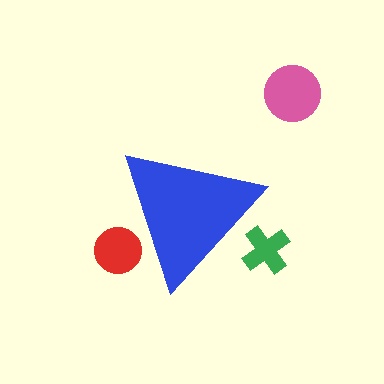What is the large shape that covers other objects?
A blue triangle.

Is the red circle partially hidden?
Yes, the red circle is partially hidden behind the blue triangle.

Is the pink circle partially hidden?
No, the pink circle is fully visible.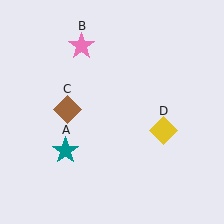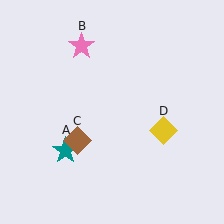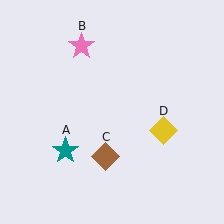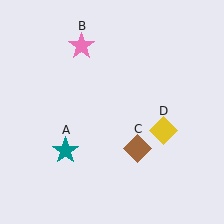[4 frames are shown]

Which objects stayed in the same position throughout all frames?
Teal star (object A) and pink star (object B) and yellow diamond (object D) remained stationary.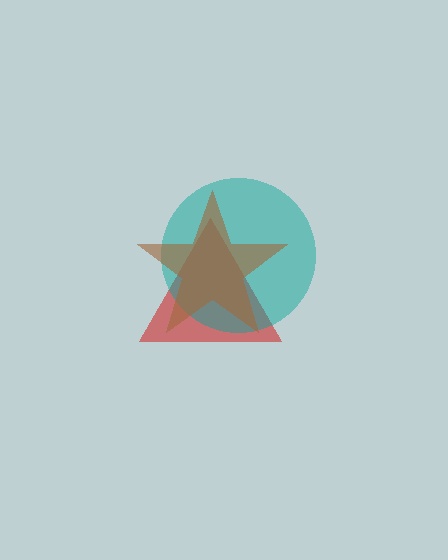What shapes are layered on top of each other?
The layered shapes are: a red triangle, a teal circle, a brown star.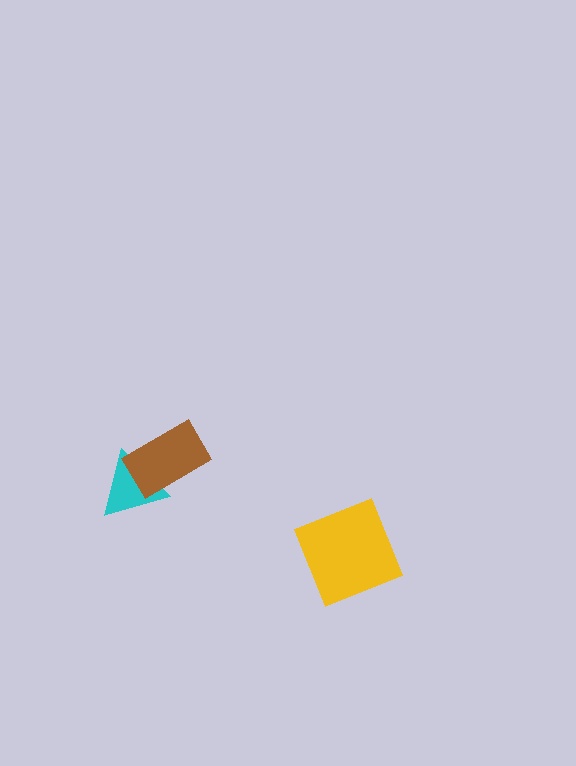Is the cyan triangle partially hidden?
Yes, it is partially covered by another shape.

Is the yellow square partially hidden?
No, no other shape covers it.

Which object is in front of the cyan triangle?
The brown rectangle is in front of the cyan triangle.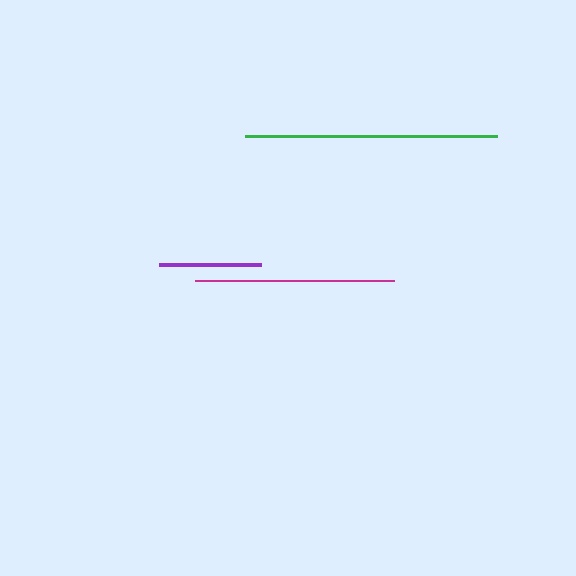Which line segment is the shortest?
The purple line is the shortest at approximately 102 pixels.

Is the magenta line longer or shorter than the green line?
The green line is longer than the magenta line.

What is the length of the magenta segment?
The magenta segment is approximately 199 pixels long.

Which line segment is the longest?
The green line is the longest at approximately 252 pixels.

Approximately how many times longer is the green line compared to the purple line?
The green line is approximately 2.5 times the length of the purple line.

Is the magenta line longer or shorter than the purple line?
The magenta line is longer than the purple line.